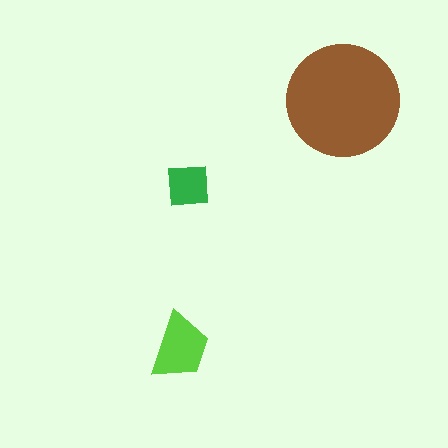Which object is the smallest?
The green square.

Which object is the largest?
The brown circle.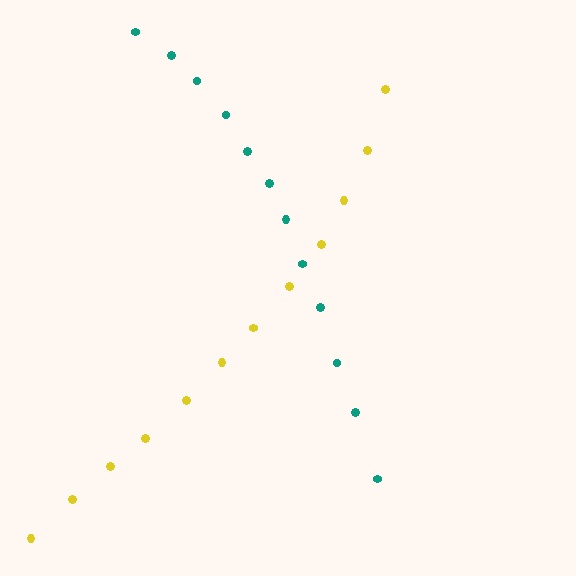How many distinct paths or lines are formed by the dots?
There are 2 distinct paths.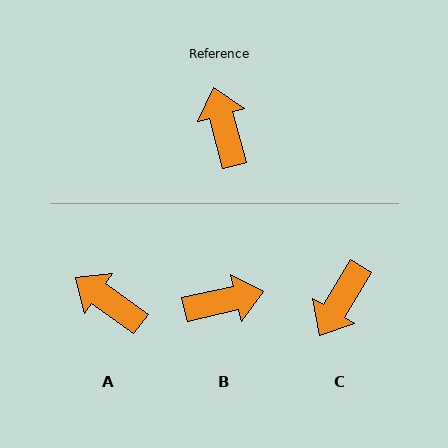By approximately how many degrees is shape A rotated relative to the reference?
Approximately 39 degrees counter-clockwise.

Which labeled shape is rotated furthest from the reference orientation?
C, about 134 degrees away.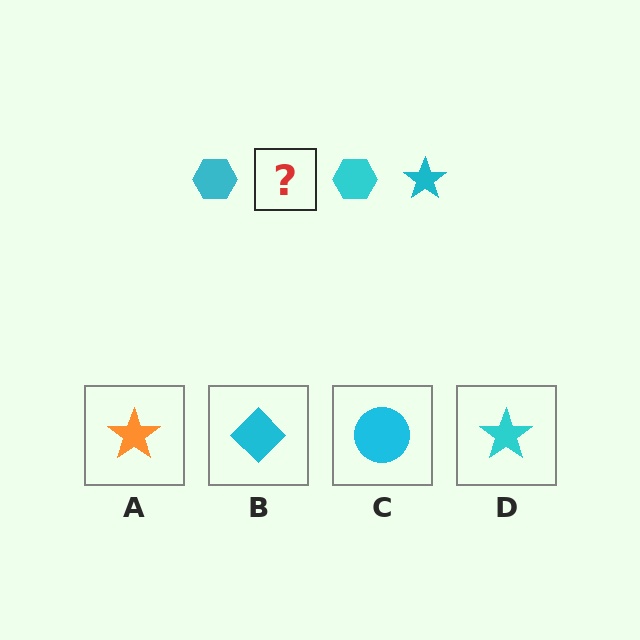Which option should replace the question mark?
Option D.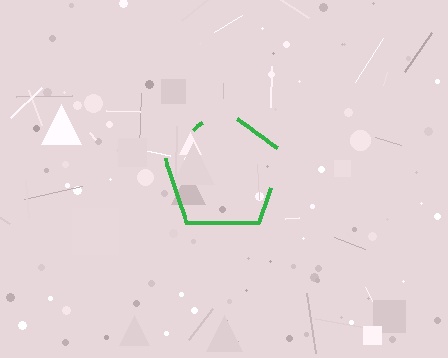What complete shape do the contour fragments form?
The contour fragments form a pentagon.